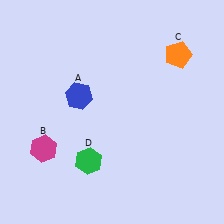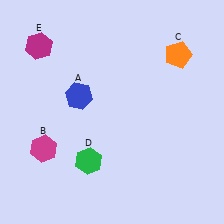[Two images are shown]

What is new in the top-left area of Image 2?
A magenta hexagon (E) was added in the top-left area of Image 2.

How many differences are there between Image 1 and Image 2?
There is 1 difference between the two images.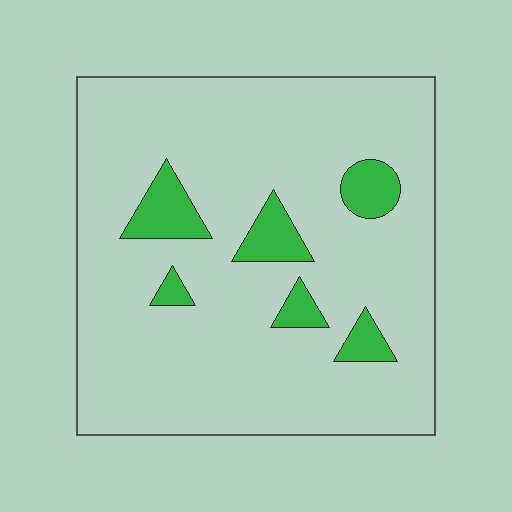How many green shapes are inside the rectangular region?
6.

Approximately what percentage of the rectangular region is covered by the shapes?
Approximately 10%.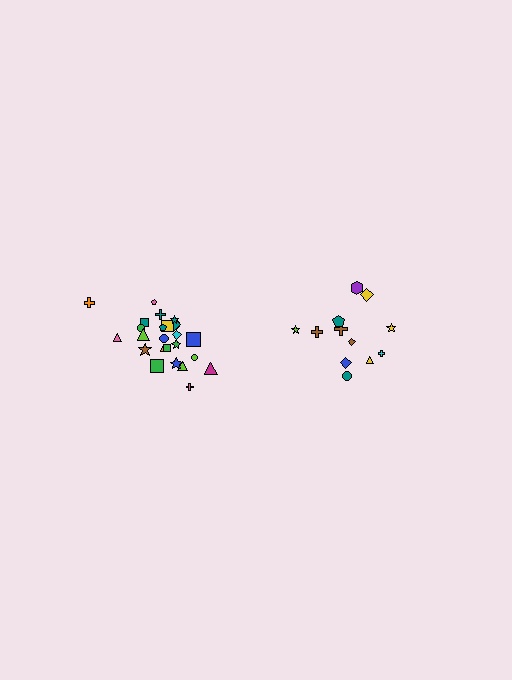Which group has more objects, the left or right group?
The left group.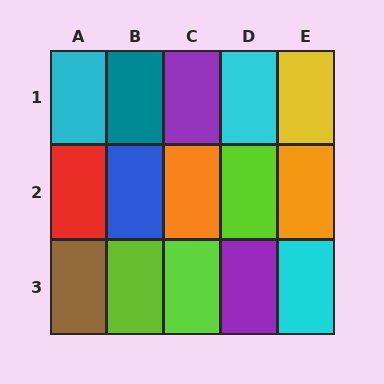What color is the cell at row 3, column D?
Purple.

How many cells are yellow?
1 cell is yellow.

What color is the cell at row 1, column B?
Teal.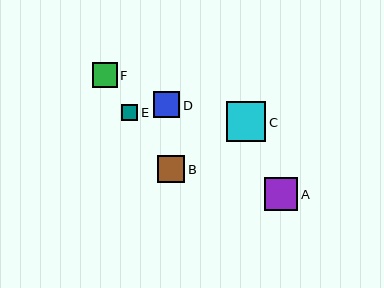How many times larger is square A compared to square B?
Square A is approximately 1.2 times the size of square B.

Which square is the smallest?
Square E is the smallest with a size of approximately 16 pixels.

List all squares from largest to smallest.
From largest to smallest: C, A, B, D, F, E.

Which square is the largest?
Square C is the largest with a size of approximately 40 pixels.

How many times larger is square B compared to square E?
Square B is approximately 1.7 times the size of square E.